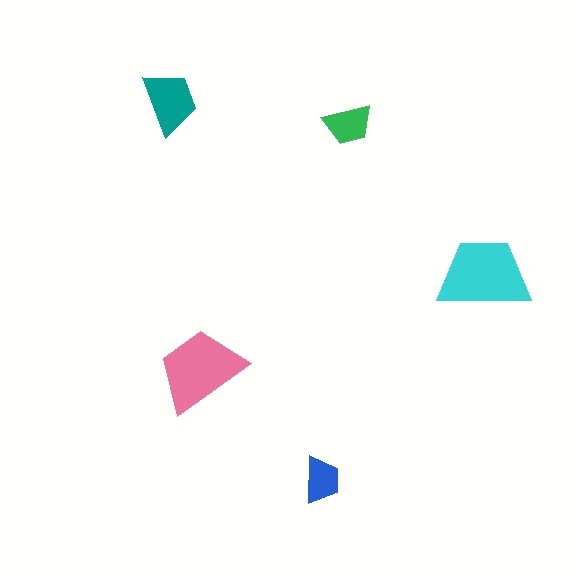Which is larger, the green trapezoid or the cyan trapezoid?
The cyan one.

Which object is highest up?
The teal trapezoid is topmost.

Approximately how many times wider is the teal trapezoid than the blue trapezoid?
About 1.5 times wider.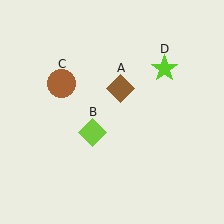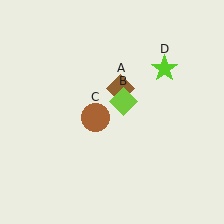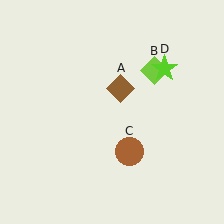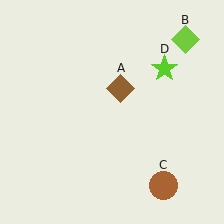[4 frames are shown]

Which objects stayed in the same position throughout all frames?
Brown diamond (object A) and lime star (object D) remained stationary.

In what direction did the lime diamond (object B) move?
The lime diamond (object B) moved up and to the right.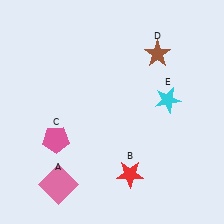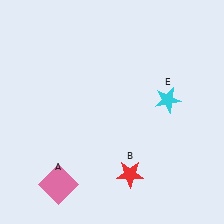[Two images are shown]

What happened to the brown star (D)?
The brown star (D) was removed in Image 2. It was in the top-right area of Image 1.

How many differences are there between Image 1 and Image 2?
There are 2 differences between the two images.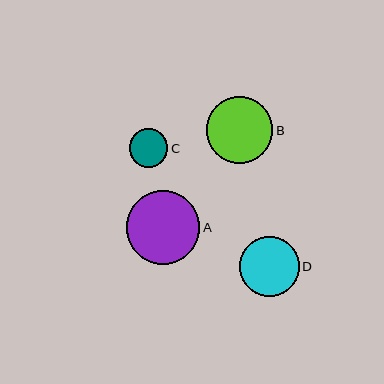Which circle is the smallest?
Circle C is the smallest with a size of approximately 38 pixels.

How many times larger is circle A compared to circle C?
Circle A is approximately 1.9 times the size of circle C.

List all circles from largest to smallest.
From largest to smallest: A, B, D, C.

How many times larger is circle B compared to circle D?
Circle B is approximately 1.1 times the size of circle D.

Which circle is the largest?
Circle A is the largest with a size of approximately 74 pixels.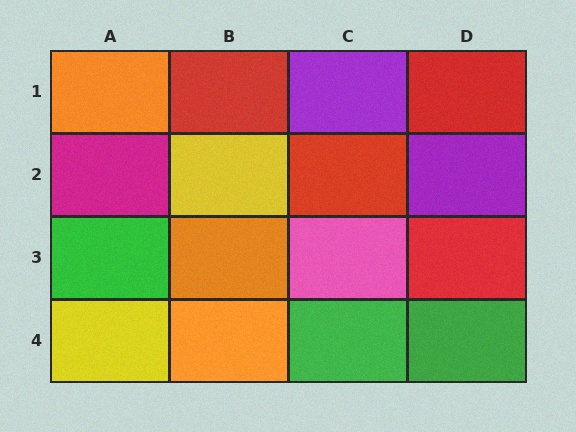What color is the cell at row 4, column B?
Orange.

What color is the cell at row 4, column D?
Green.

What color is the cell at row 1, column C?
Purple.